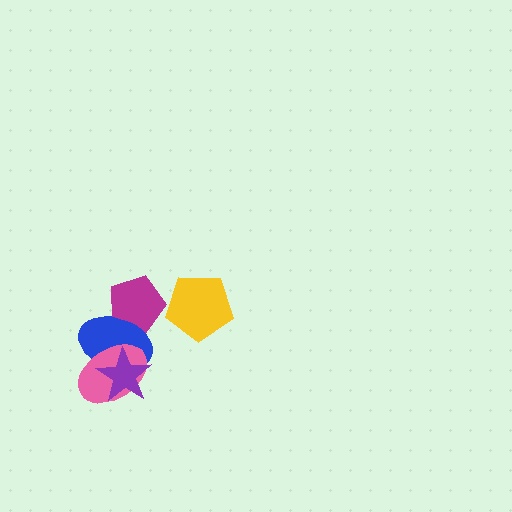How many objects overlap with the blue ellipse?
3 objects overlap with the blue ellipse.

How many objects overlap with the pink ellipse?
2 objects overlap with the pink ellipse.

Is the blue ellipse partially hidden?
Yes, it is partially covered by another shape.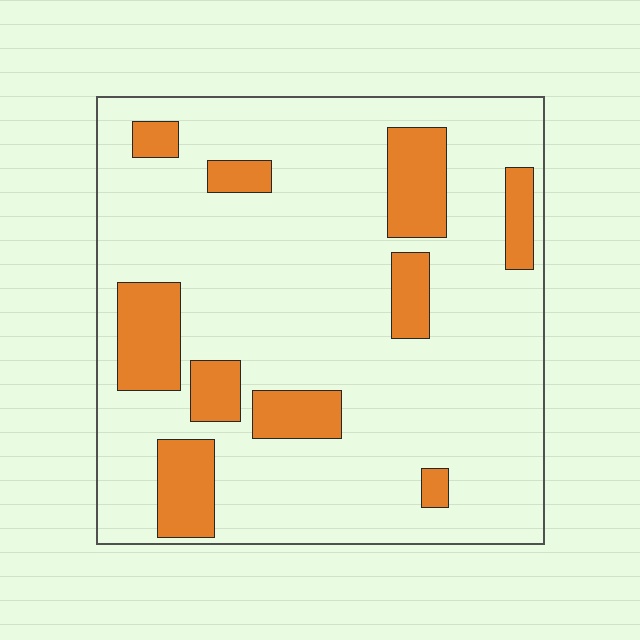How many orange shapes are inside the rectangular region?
10.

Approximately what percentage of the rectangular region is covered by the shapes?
Approximately 20%.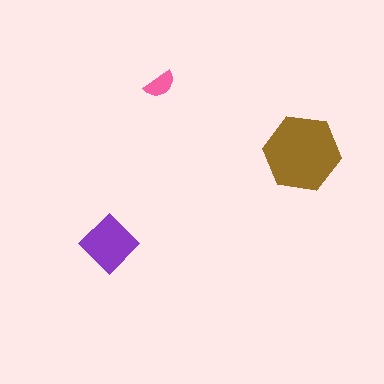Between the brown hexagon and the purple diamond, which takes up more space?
The brown hexagon.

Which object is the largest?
The brown hexagon.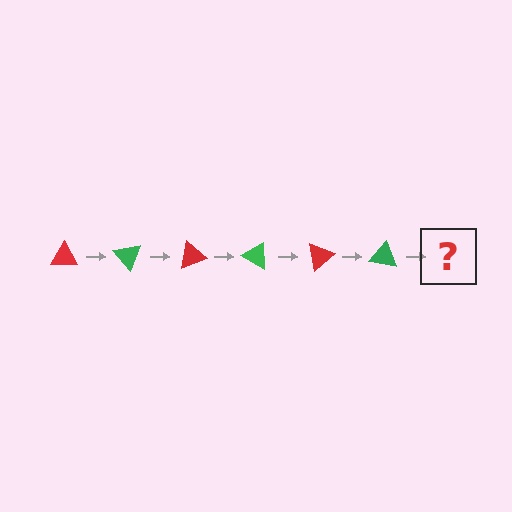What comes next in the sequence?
The next element should be a red triangle, rotated 300 degrees from the start.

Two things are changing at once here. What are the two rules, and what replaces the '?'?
The two rules are that it rotates 50 degrees each step and the color cycles through red and green. The '?' should be a red triangle, rotated 300 degrees from the start.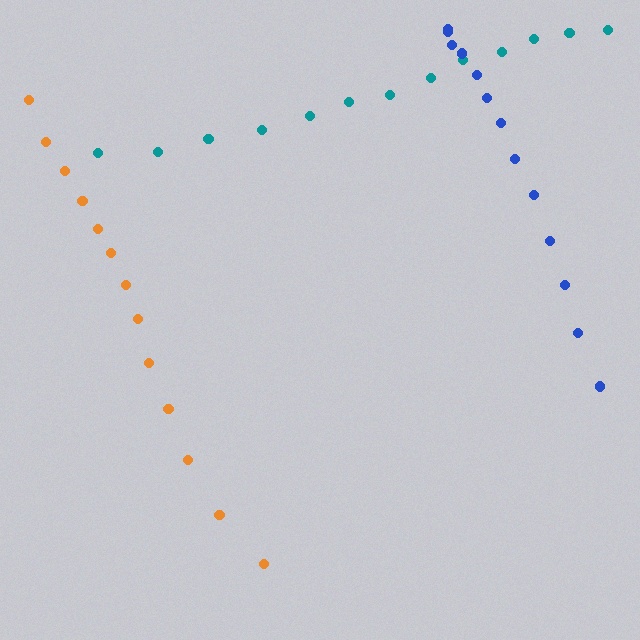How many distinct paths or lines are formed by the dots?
There are 3 distinct paths.